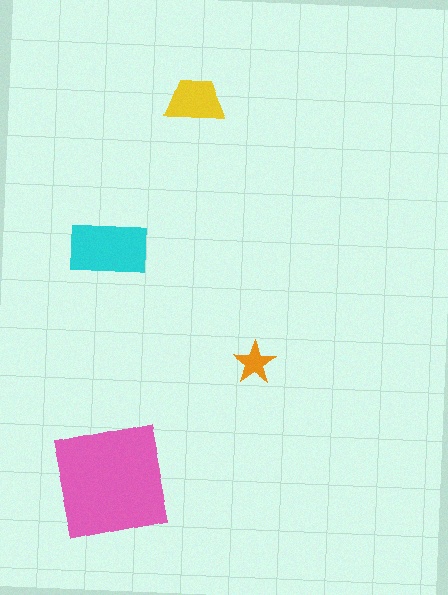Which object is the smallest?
The orange star.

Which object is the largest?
The pink square.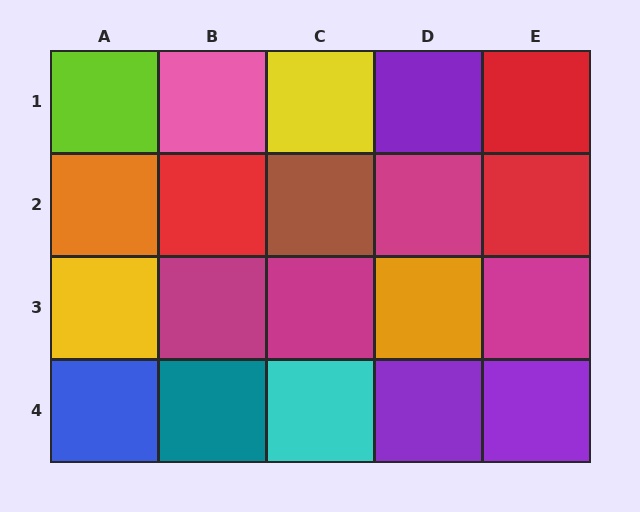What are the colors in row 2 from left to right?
Orange, red, brown, magenta, red.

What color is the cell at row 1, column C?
Yellow.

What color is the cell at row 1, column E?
Red.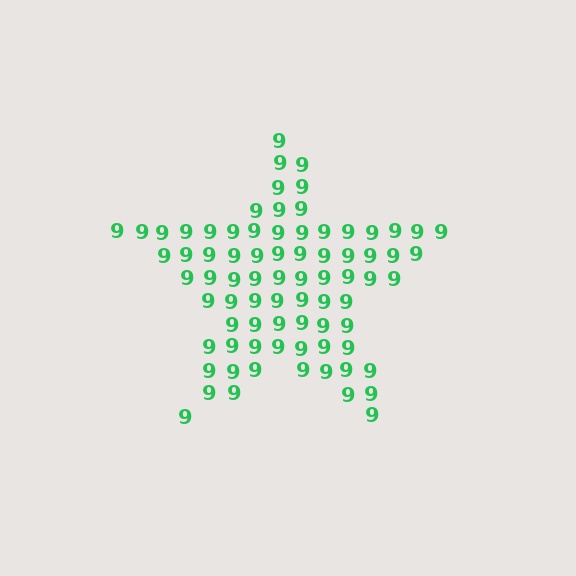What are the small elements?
The small elements are digit 9's.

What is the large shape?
The large shape is a star.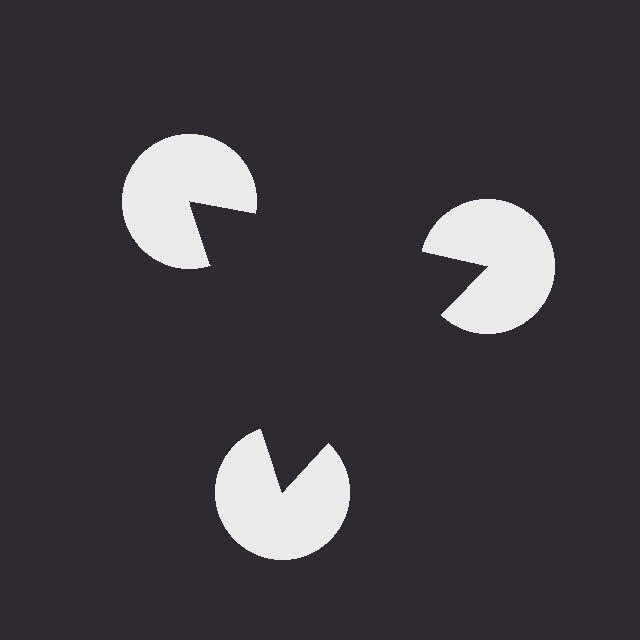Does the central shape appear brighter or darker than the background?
It typically appears slightly darker than the background, even though no actual brightness change is drawn.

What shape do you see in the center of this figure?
An illusory triangle — its edges are inferred from the aligned wedge cuts in the pac-man discs, not physically drawn.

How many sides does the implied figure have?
3 sides.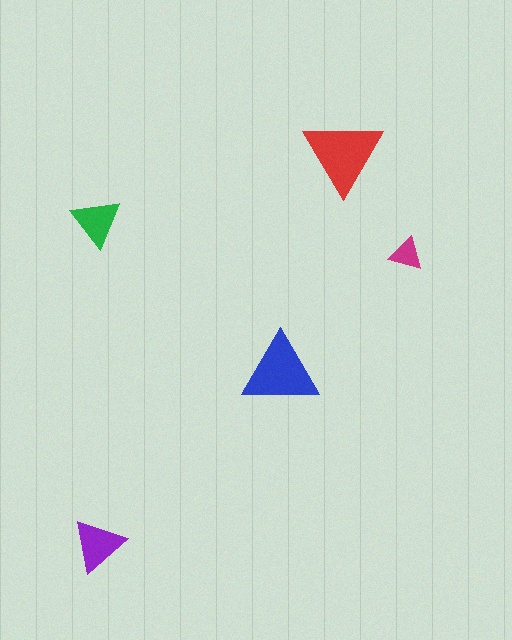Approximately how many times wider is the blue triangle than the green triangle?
About 1.5 times wider.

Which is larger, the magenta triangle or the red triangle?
The red one.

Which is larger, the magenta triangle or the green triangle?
The green one.